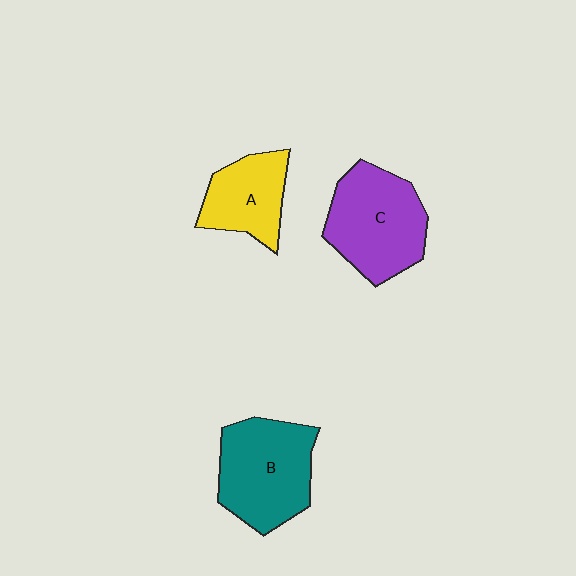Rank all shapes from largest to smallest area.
From largest to smallest: B (teal), C (purple), A (yellow).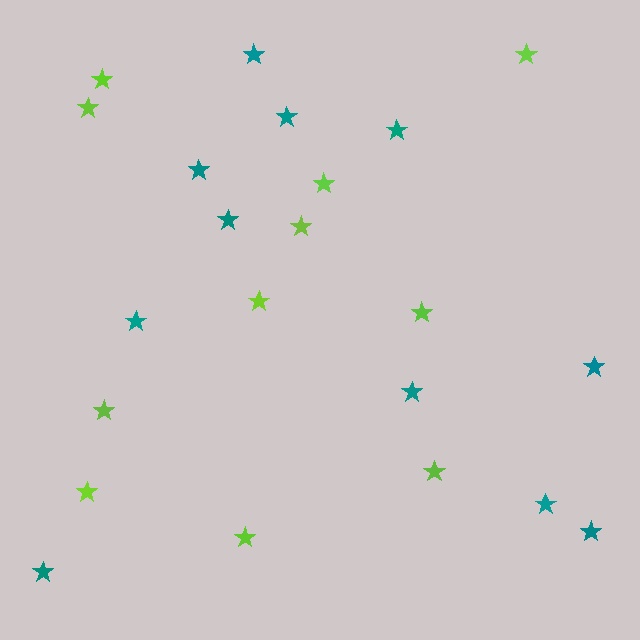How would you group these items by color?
There are 2 groups: one group of teal stars (11) and one group of lime stars (11).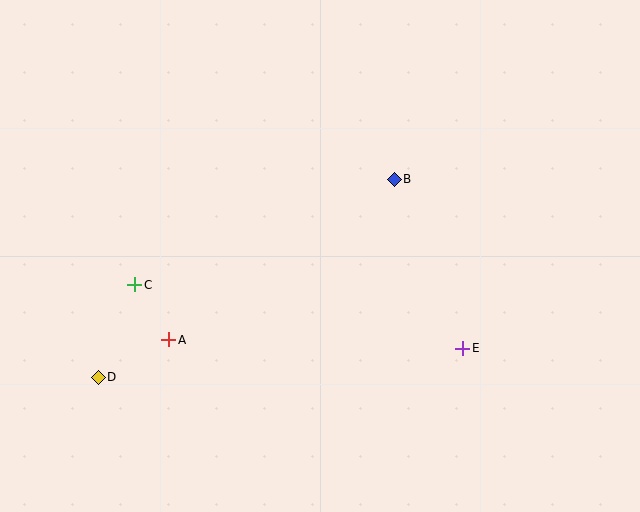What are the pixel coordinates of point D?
Point D is at (98, 377).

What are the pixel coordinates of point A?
Point A is at (169, 340).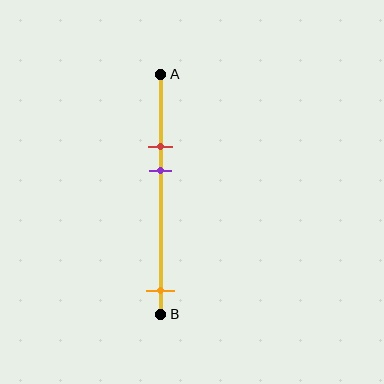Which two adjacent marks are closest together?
The red and purple marks are the closest adjacent pair.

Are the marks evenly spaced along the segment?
No, the marks are not evenly spaced.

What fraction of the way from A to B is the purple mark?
The purple mark is approximately 40% (0.4) of the way from A to B.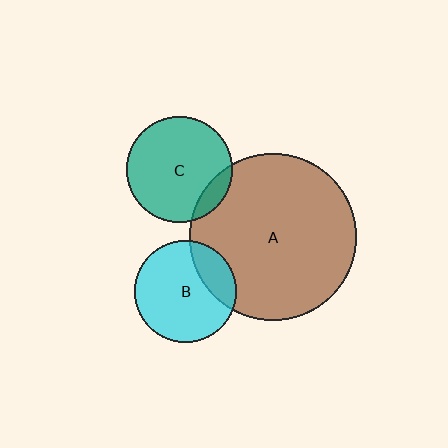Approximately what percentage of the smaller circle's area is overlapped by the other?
Approximately 25%.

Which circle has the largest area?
Circle A (brown).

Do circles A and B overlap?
Yes.